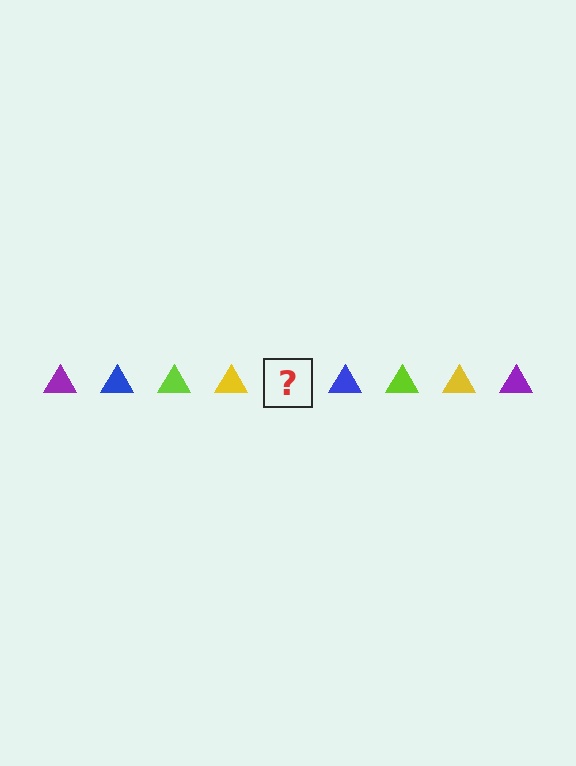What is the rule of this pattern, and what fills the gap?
The rule is that the pattern cycles through purple, blue, lime, yellow triangles. The gap should be filled with a purple triangle.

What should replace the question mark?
The question mark should be replaced with a purple triangle.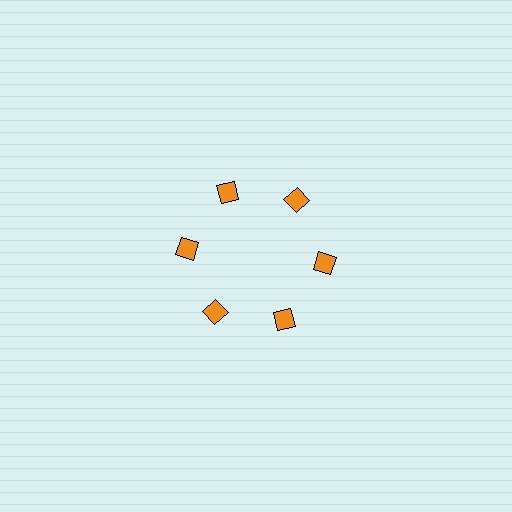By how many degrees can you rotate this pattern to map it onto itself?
The pattern maps onto itself every 60 degrees of rotation.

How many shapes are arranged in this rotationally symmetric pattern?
There are 6 shapes, arranged in 6 groups of 1.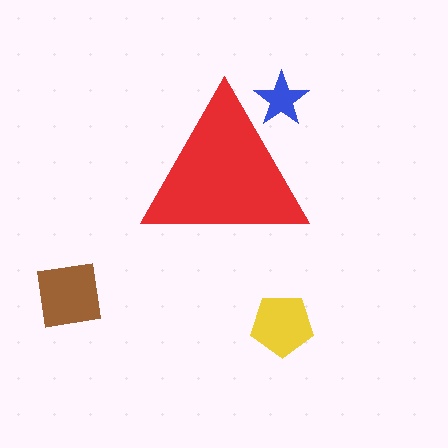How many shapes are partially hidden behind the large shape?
1 shape is partially hidden.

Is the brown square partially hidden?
No, the brown square is fully visible.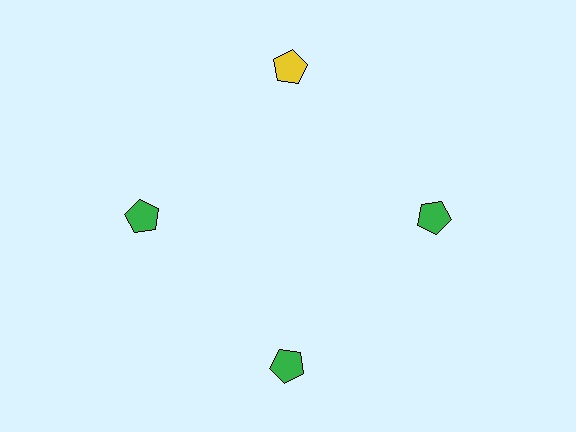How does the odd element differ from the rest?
It has a different color: yellow instead of green.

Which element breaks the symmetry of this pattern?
The yellow pentagon at roughly the 12 o'clock position breaks the symmetry. All other shapes are green pentagons.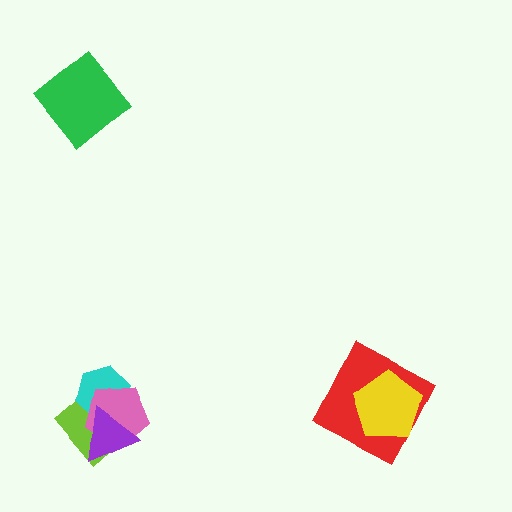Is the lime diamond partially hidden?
Yes, it is partially covered by another shape.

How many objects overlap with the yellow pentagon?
1 object overlaps with the yellow pentagon.